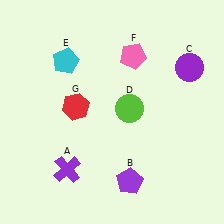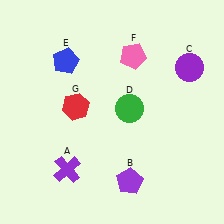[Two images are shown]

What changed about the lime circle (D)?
In Image 1, D is lime. In Image 2, it changed to green.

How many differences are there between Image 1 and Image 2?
There are 2 differences between the two images.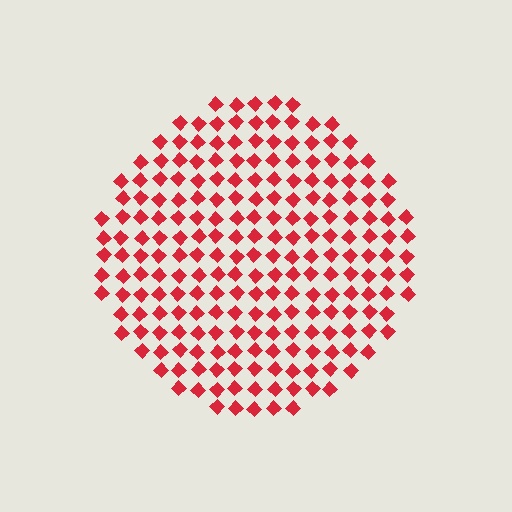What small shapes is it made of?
It is made of small diamonds.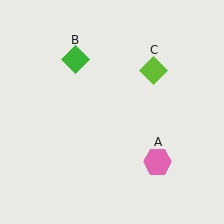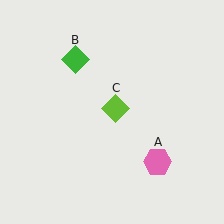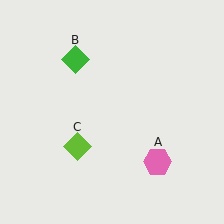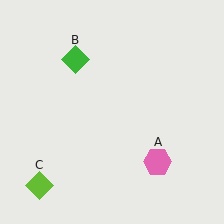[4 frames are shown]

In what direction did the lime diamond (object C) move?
The lime diamond (object C) moved down and to the left.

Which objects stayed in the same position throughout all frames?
Pink hexagon (object A) and green diamond (object B) remained stationary.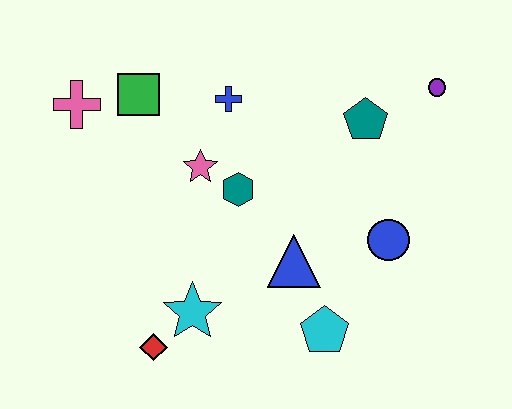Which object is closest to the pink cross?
The green square is closest to the pink cross.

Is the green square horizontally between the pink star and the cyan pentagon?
No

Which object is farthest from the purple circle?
The red diamond is farthest from the purple circle.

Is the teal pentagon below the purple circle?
Yes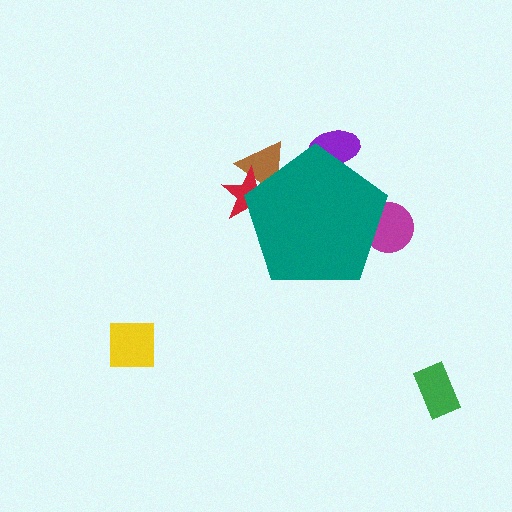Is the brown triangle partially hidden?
Yes, the brown triangle is partially hidden behind the teal pentagon.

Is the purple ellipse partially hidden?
Yes, the purple ellipse is partially hidden behind the teal pentagon.